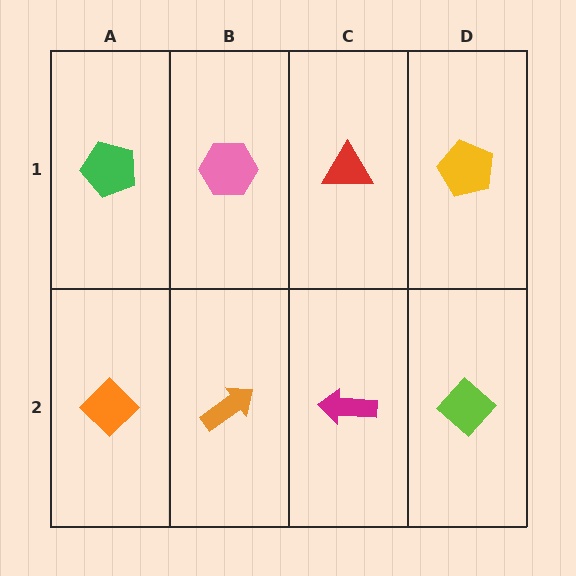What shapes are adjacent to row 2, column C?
A red triangle (row 1, column C), an orange arrow (row 2, column B), a lime diamond (row 2, column D).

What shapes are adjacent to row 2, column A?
A green pentagon (row 1, column A), an orange arrow (row 2, column B).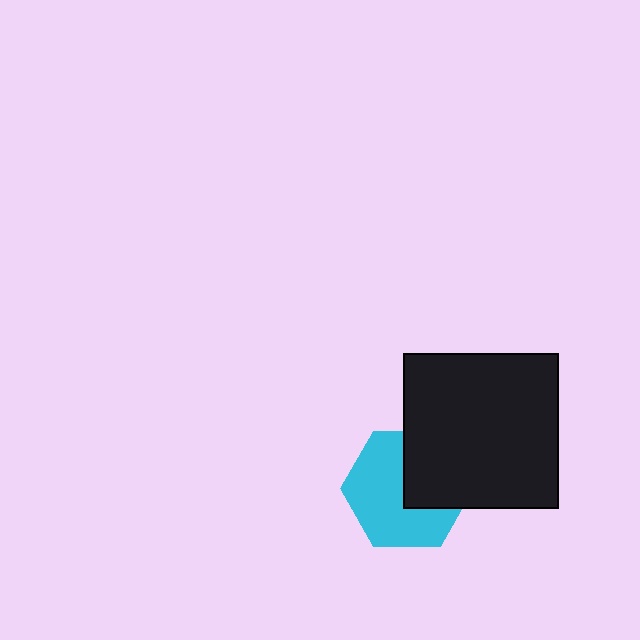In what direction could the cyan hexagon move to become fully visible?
The cyan hexagon could move toward the lower-left. That would shift it out from behind the black square entirely.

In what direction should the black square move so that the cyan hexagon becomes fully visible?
The black square should move toward the upper-right. That is the shortest direction to clear the overlap and leave the cyan hexagon fully visible.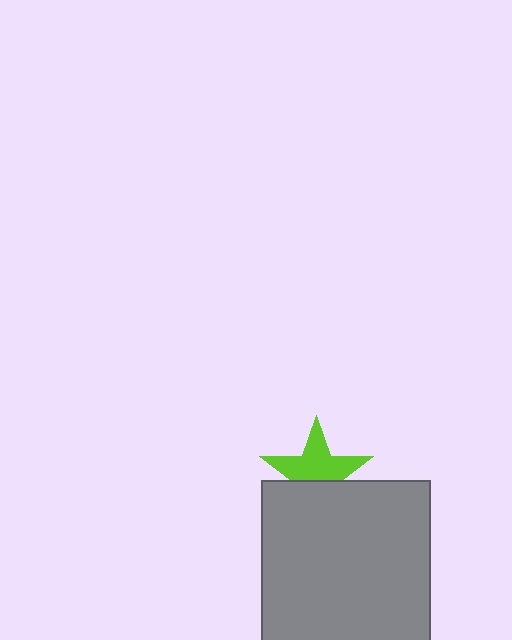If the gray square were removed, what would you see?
You would see the complete lime star.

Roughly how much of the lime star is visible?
About half of it is visible (roughly 61%).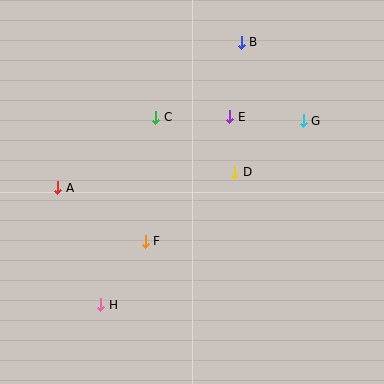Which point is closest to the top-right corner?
Point G is closest to the top-right corner.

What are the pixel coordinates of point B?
Point B is at (241, 42).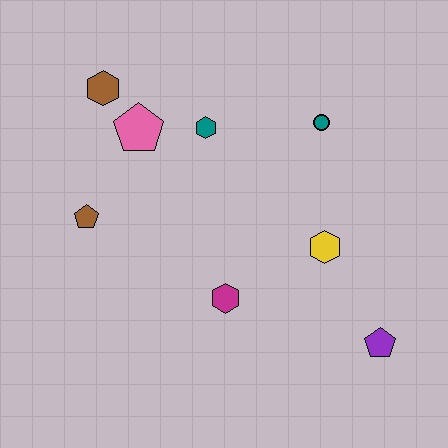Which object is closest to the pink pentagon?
The brown hexagon is closest to the pink pentagon.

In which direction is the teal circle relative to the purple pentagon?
The teal circle is above the purple pentagon.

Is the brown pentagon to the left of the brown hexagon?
Yes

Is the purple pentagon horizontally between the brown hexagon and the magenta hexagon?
No